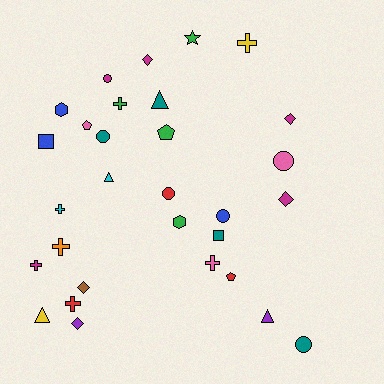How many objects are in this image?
There are 30 objects.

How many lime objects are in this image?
There are no lime objects.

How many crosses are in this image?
There are 7 crosses.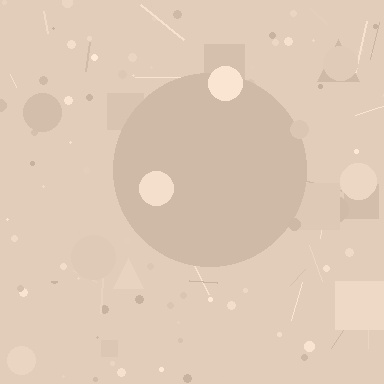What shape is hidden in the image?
A circle is hidden in the image.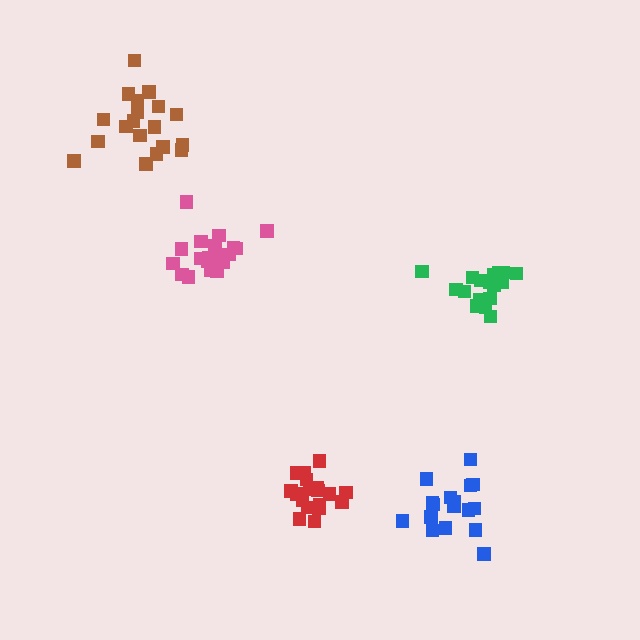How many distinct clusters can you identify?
There are 5 distinct clusters.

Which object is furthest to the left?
The brown cluster is leftmost.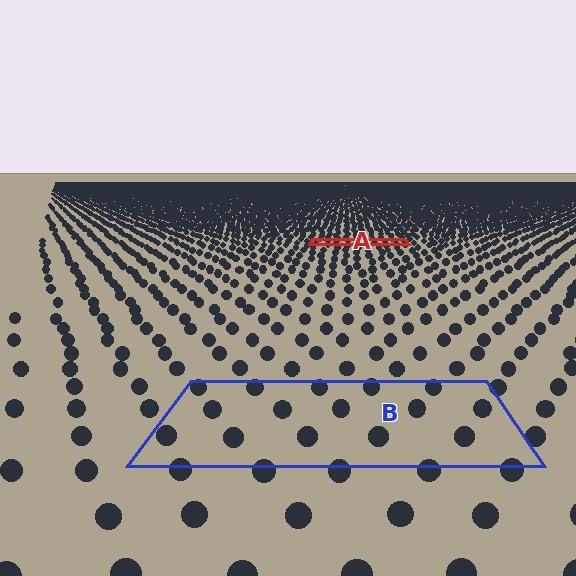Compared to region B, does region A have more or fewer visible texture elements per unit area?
Region A has more texture elements per unit area — they are packed more densely because it is farther away.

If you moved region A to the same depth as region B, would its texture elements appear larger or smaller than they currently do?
They would appear larger. At a closer depth, the same texture elements are projected at a bigger on-screen size.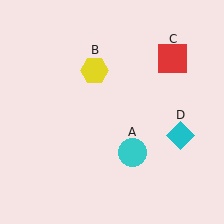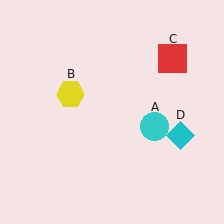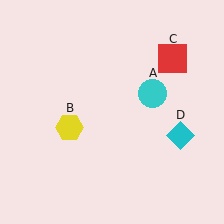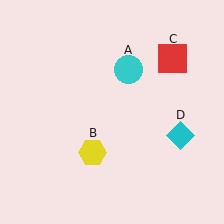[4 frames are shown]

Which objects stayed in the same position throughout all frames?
Red square (object C) and cyan diamond (object D) remained stationary.